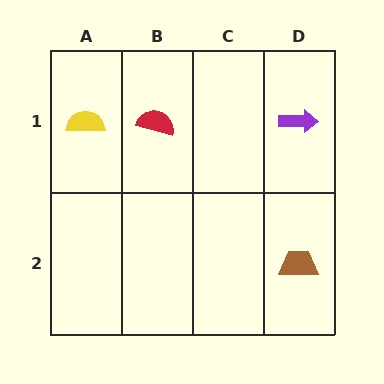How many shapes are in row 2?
1 shape.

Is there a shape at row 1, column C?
No, that cell is empty.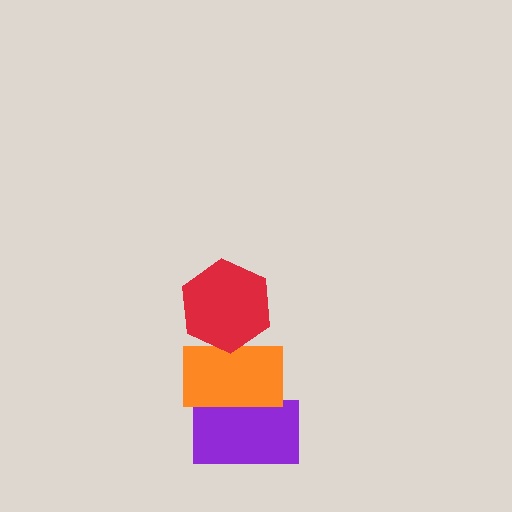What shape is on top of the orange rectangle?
The red hexagon is on top of the orange rectangle.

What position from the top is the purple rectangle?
The purple rectangle is 3rd from the top.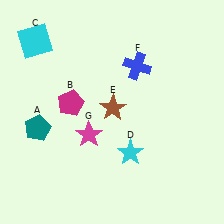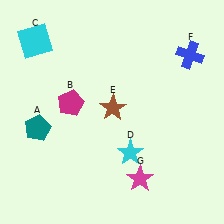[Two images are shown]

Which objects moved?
The objects that moved are: the blue cross (F), the magenta star (G).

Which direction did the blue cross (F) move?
The blue cross (F) moved right.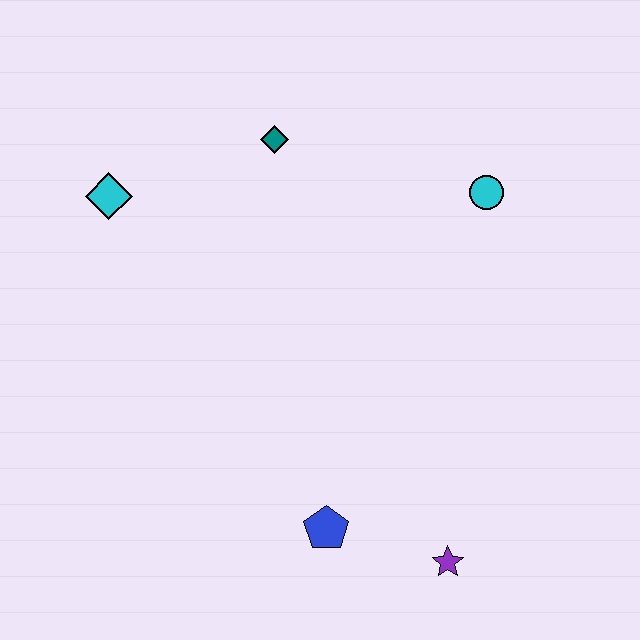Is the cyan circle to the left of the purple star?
No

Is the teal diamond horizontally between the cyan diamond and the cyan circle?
Yes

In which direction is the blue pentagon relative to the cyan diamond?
The blue pentagon is below the cyan diamond.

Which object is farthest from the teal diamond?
The purple star is farthest from the teal diamond.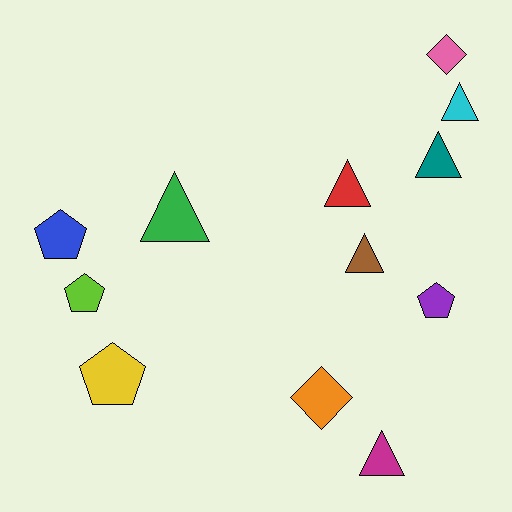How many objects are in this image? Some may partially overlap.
There are 12 objects.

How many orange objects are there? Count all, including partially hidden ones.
There is 1 orange object.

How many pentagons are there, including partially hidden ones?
There are 4 pentagons.